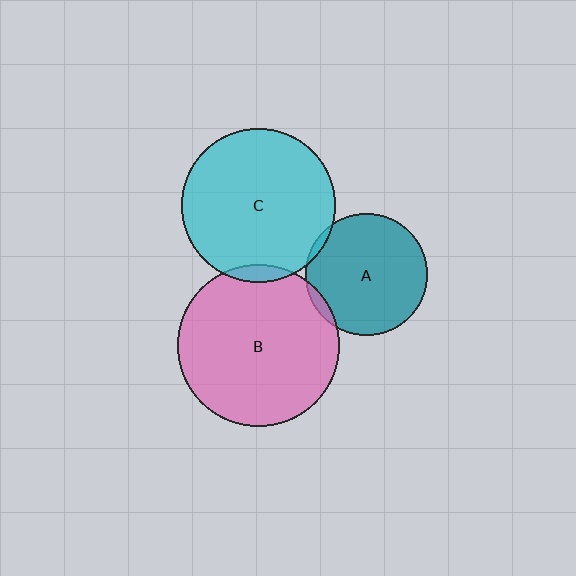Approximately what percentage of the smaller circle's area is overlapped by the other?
Approximately 5%.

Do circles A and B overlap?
Yes.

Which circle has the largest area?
Circle B (pink).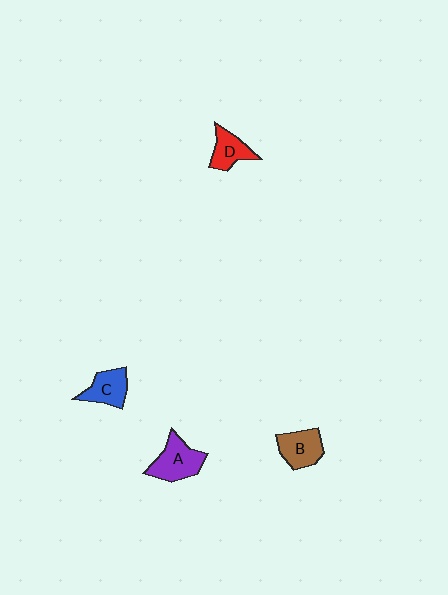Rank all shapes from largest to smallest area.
From largest to smallest: A (purple), B (brown), C (blue), D (red).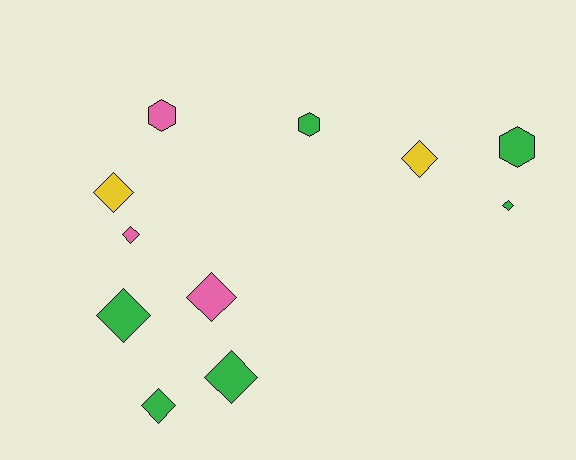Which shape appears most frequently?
Diamond, with 8 objects.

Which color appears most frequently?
Green, with 6 objects.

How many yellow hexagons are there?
There are no yellow hexagons.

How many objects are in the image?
There are 11 objects.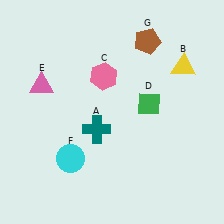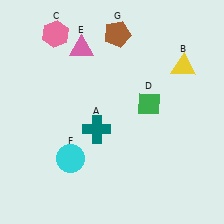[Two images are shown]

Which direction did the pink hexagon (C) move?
The pink hexagon (C) moved left.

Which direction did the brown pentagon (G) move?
The brown pentagon (G) moved left.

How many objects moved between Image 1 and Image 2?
3 objects moved between the two images.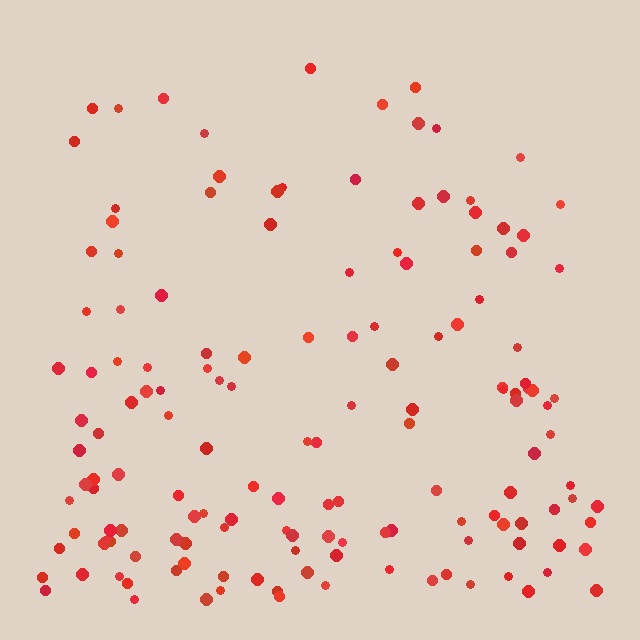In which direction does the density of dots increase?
From top to bottom, with the bottom side densest.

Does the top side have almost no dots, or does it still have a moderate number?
Still a moderate number, just noticeably fewer than the bottom.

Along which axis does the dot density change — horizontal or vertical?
Vertical.